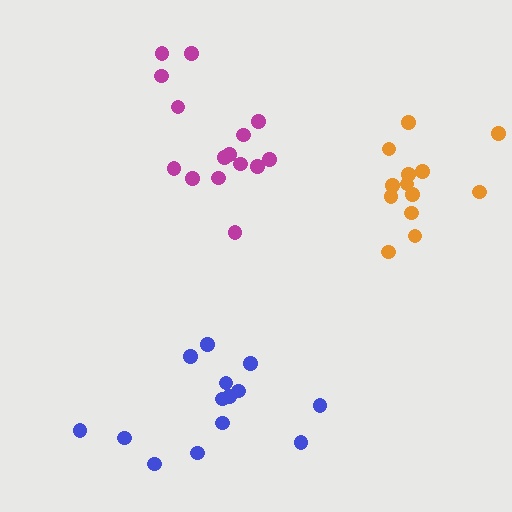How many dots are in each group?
Group 1: 13 dots, Group 2: 15 dots, Group 3: 14 dots (42 total).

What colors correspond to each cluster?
The clusters are colored: orange, magenta, blue.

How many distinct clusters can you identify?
There are 3 distinct clusters.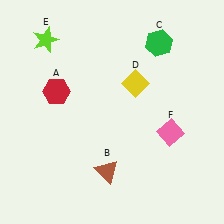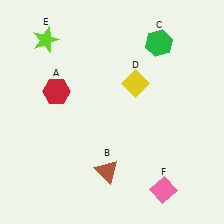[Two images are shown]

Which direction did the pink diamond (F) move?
The pink diamond (F) moved down.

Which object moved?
The pink diamond (F) moved down.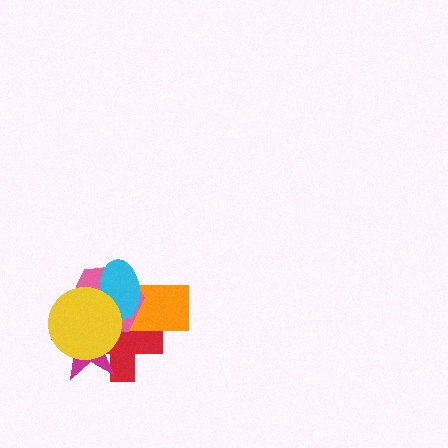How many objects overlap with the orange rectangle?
3 objects overlap with the orange rectangle.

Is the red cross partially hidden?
Yes, it is partially covered by another shape.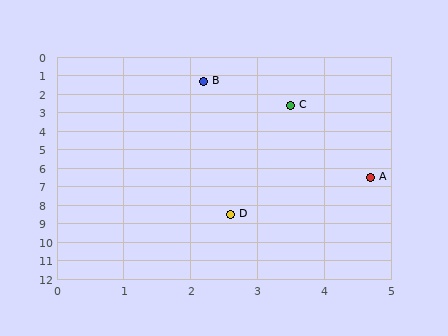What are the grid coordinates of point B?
Point B is at approximately (2.2, 1.3).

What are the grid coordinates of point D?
Point D is at approximately (2.6, 8.5).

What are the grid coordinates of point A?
Point A is at approximately (4.7, 6.5).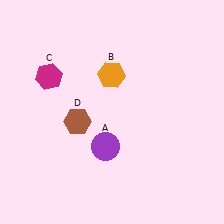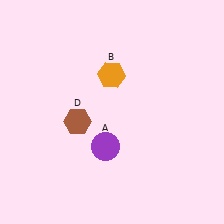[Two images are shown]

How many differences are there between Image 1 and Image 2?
There is 1 difference between the two images.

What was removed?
The magenta hexagon (C) was removed in Image 2.